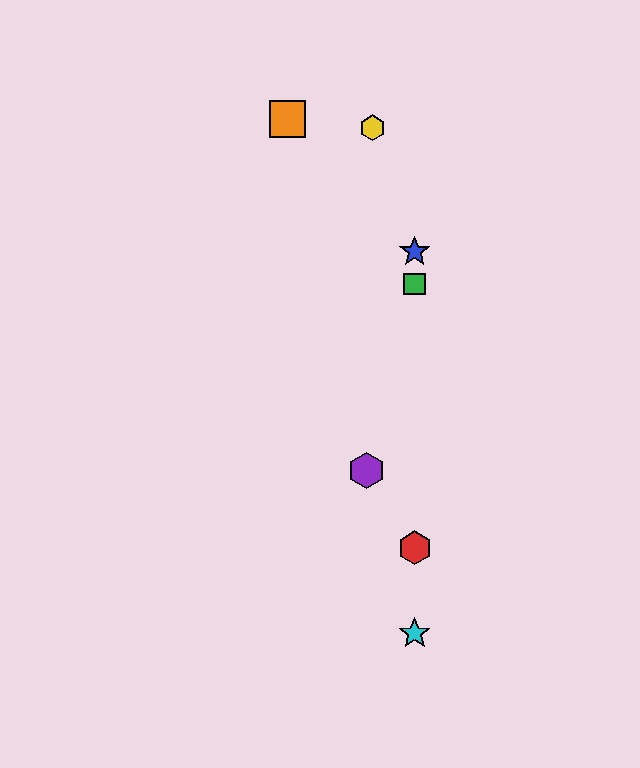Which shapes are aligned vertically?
The red hexagon, the blue star, the green square, the cyan star are aligned vertically.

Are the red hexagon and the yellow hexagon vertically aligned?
No, the red hexagon is at x≈415 and the yellow hexagon is at x≈372.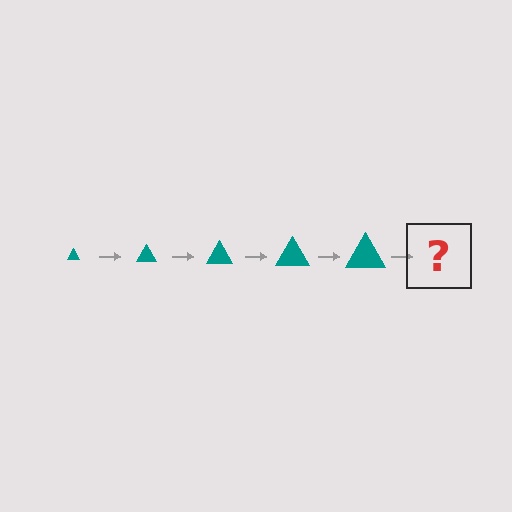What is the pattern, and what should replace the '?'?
The pattern is that the triangle gets progressively larger each step. The '?' should be a teal triangle, larger than the previous one.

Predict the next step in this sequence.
The next step is a teal triangle, larger than the previous one.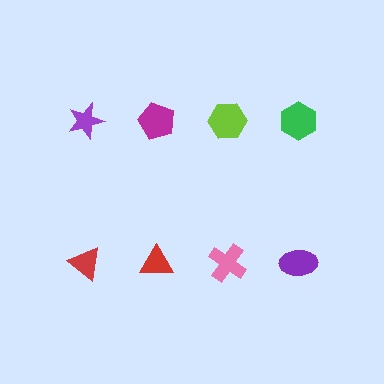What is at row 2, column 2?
A red triangle.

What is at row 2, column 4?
A purple ellipse.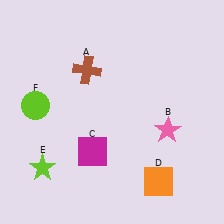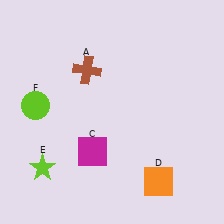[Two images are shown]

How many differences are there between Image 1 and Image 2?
There is 1 difference between the two images.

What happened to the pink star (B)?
The pink star (B) was removed in Image 2. It was in the bottom-right area of Image 1.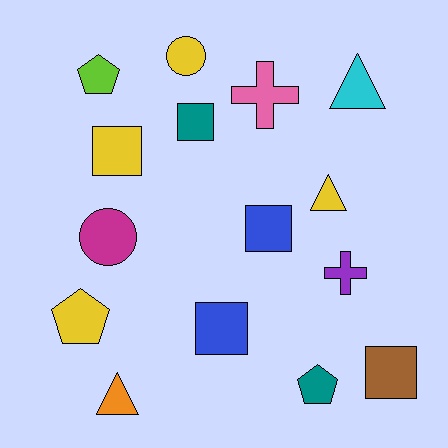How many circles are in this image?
There are 2 circles.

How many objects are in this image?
There are 15 objects.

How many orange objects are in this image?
There is 1 orange object.